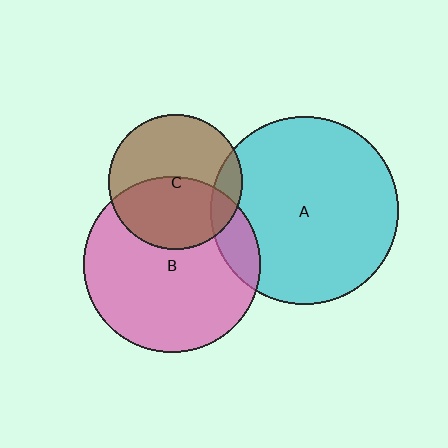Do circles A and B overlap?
Yes.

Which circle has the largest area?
Circle A (cyan).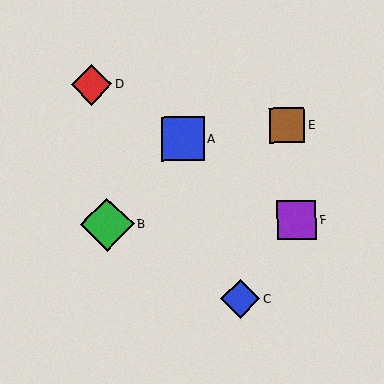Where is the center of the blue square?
The center of the blue square is at (183, 139).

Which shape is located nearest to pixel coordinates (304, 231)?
The purple square (labeled F) at (297, 220) is nearest to that location.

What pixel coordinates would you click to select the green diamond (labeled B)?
Click at (107, 225) to select the green diamond B.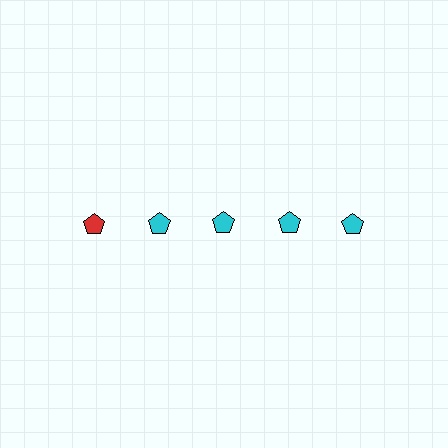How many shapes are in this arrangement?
There are 5 shapes arranged in a grid pattern.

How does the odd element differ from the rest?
It has a different color: red instead of cyan.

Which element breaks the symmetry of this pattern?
The red pentagon in the top row, leftmost column breaks the symmetry. All other shapes are cyan pentagons.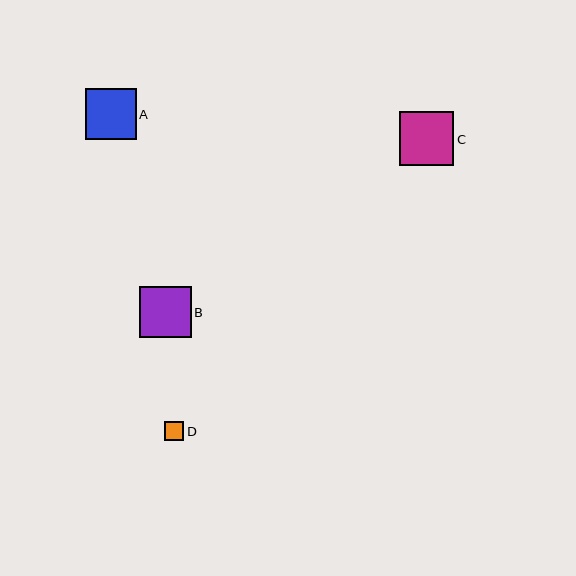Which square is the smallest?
Square D is the smallest with a size of approximately 20 pixels.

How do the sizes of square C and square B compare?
Square C and square B are approximately the same size.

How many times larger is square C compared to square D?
Square C is approximately 2.8 times the size of square D.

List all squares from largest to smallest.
From largest to smallest: C, B, A, D.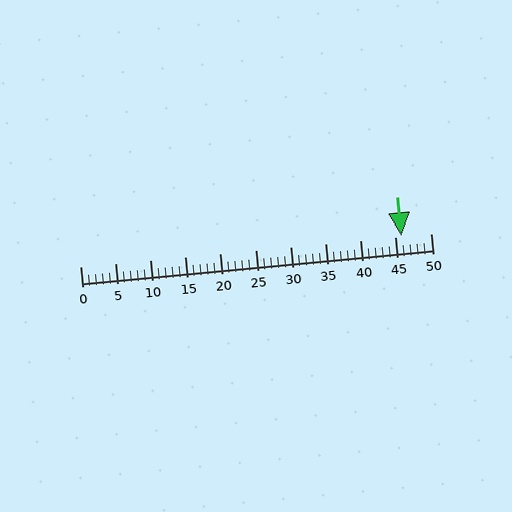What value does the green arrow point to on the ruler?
The green arrow points to approximately 46.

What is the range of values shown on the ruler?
The ruler shows values from 0 to 50.